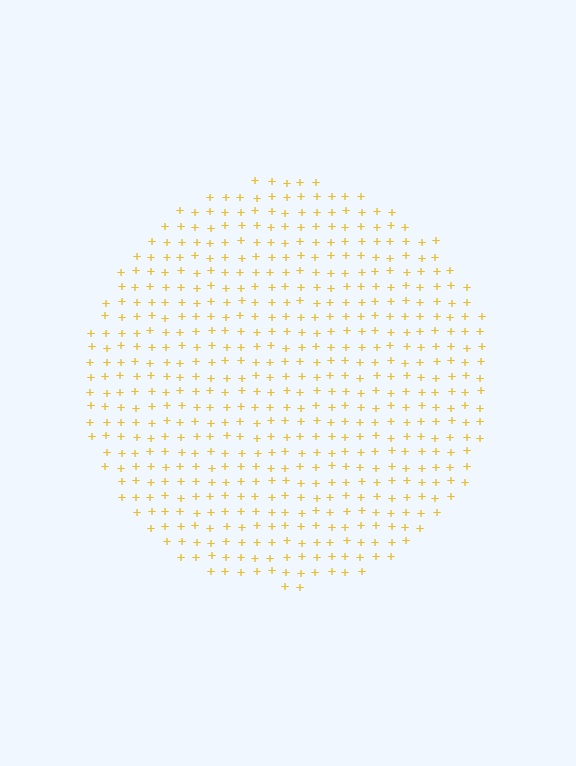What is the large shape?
The large shape is a circle.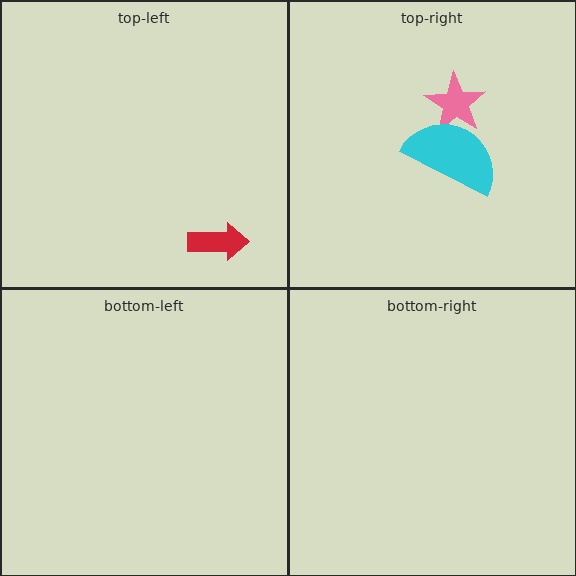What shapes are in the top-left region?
The red arrow.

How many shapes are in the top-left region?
1.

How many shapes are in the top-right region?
2.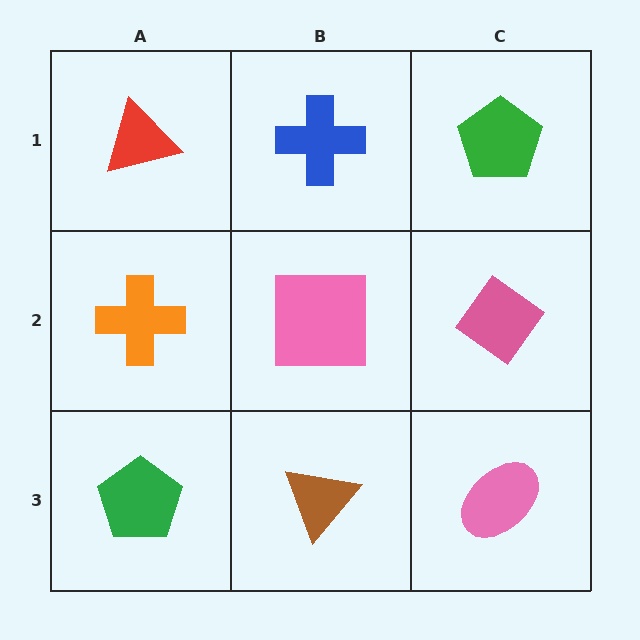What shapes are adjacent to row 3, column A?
An orange cross (row 2, column A), a brown triangle (row 3, column B).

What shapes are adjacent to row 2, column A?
A red triangle (row 1, column A), a green pentagon (row 3, column A), a pink square (row 2, column B).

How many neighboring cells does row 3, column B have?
3.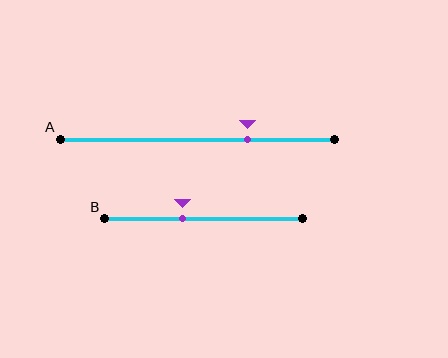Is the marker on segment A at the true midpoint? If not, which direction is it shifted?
No, the marker on segment A is shifted to the right by about 18% of the segment length.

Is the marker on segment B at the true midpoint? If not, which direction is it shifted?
No, the marker on segment B is shifted to the left by about 11% of the segment length.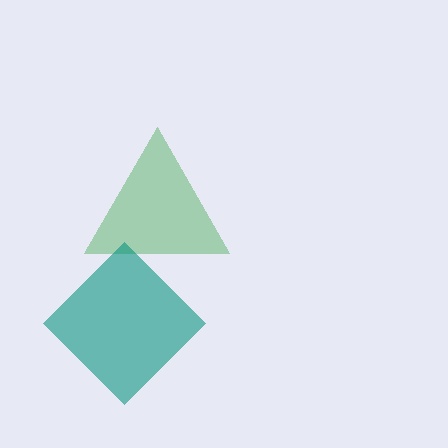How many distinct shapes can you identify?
There are 2 distinct shapes: a green triangle, a teal diamond.